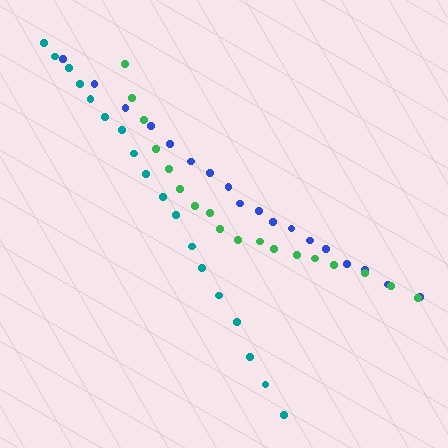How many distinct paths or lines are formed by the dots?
There are 3 distinct paths.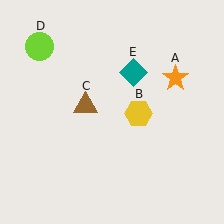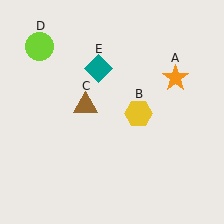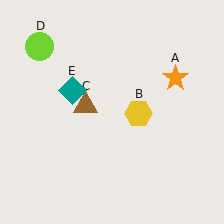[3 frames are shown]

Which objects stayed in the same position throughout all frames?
Orange star (object A) and yellow hexagon (object B) and brown triangle (object C) and lime circle (object D) remained stationary.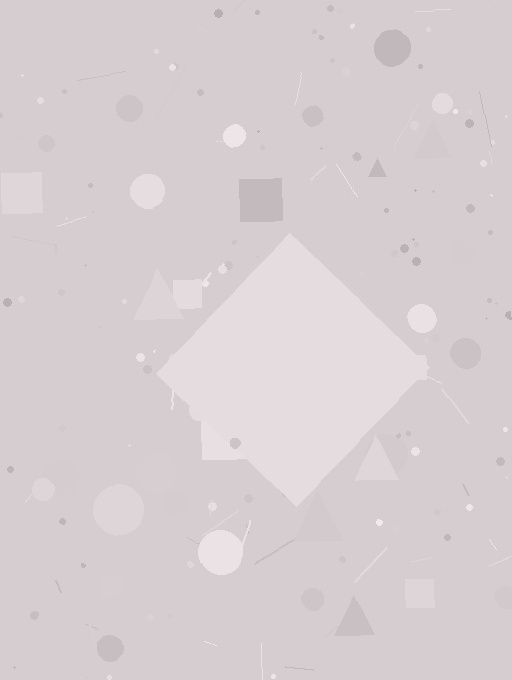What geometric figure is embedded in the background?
A diamond is embedded in the background.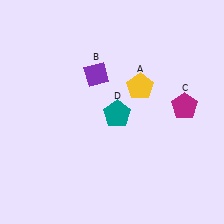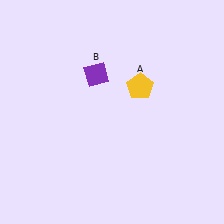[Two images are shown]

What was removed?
The teal pentagon (D), the magenta pentagon (C) were removed in Image 2.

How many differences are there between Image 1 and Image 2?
There are 2 differences between the two images.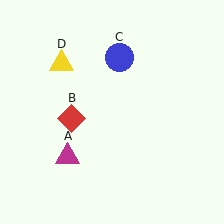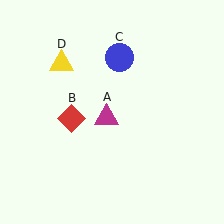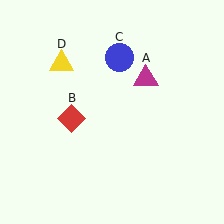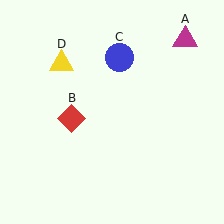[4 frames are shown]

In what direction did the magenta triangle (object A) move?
The magenta triangle (object A) moved up and to the right.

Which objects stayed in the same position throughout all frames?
Red diamond (object B) and blue circle (object C) and yellow triangle (object D) remained stationary.